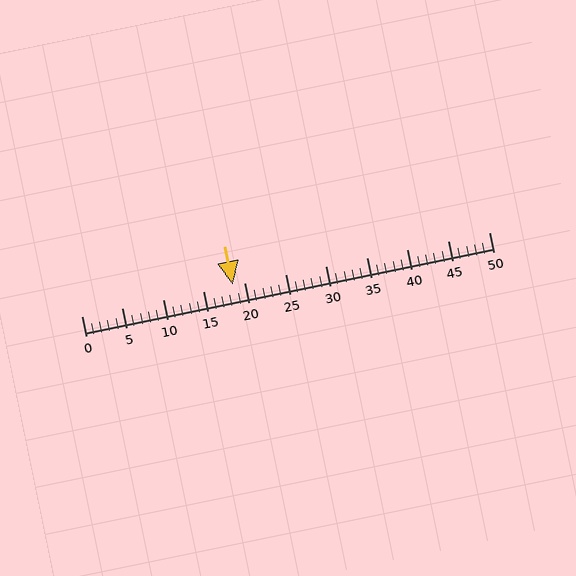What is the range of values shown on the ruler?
The ruler shows values from 0 to 50.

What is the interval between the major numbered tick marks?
The major tick marks are spaced 5 units apart.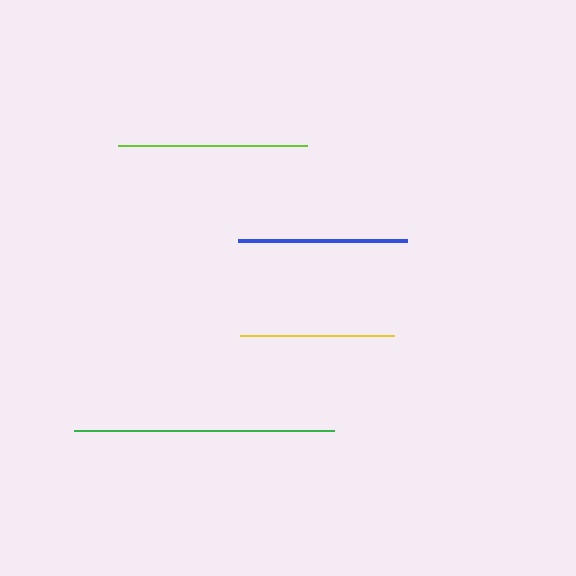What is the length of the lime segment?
The lime segment is approximately 189 pixels long.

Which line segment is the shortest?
The yellow line is the shortest at approximately 153 pixels.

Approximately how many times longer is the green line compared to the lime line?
The green line is approximately 1.4 times the length of the lime line.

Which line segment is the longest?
The green line is the longest at approximately 260 pixels.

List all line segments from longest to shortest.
From longest to shortest: green, lime, blue, yellow.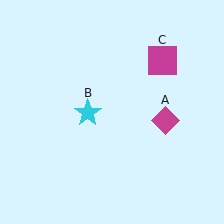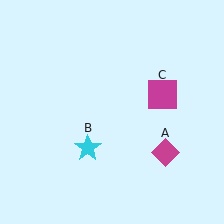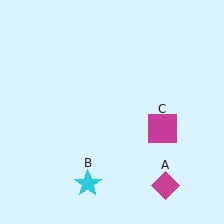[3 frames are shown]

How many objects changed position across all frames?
3 objects changed position: magenta diamond (object A), cyan star (object B), magenta square (object C).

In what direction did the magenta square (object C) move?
The magenta square (object C) moved down.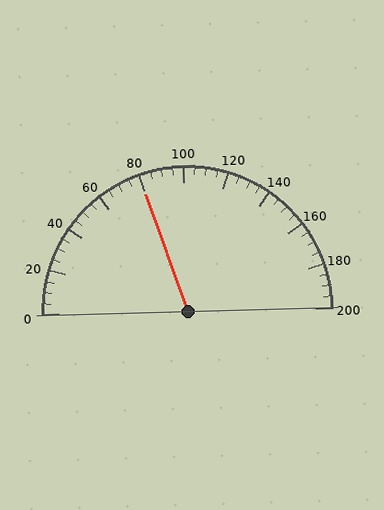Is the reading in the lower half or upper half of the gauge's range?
The reading is in the lower half of the range (0 to 200).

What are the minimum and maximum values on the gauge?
The gauge ranges from 0 to 200.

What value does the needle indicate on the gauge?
The needle indicates approximately 80.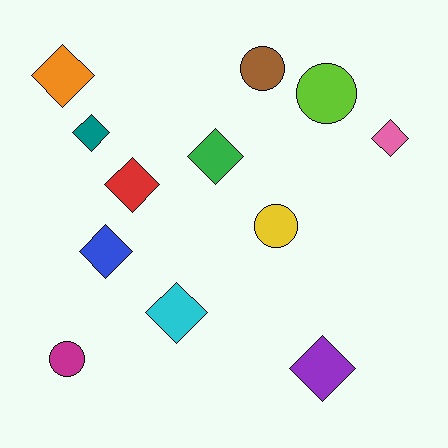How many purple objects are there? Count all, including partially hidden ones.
There is 1 purple object.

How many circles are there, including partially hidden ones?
There are 4 circles.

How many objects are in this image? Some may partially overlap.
There are 12 objects.